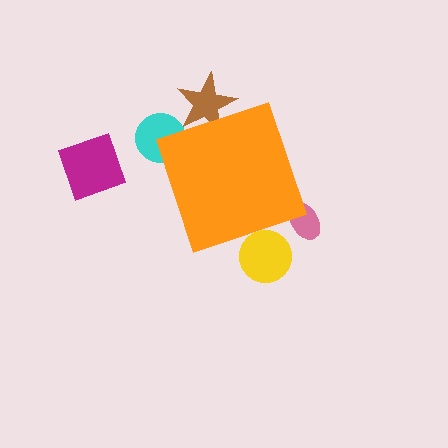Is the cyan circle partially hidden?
Yes, the cyan circle is partially hidden behind the orange diamond.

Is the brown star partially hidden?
Yes, the brown star is partially hidden behind the orange diamond.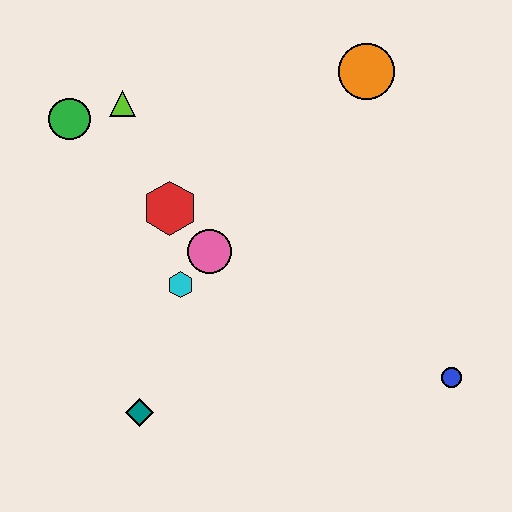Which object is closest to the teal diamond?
The cyan hexagon is closest to the teal diamond.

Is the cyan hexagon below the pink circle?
Yes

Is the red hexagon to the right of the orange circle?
No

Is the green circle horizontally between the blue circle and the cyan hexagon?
No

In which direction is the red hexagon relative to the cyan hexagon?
The red hexagon is above the cyan hexagon.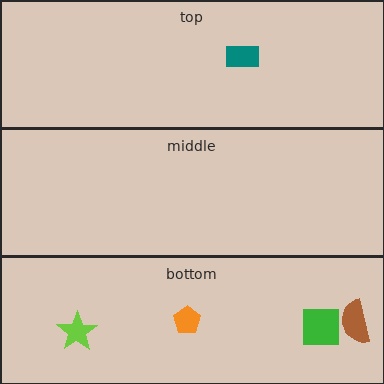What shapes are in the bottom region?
The lime star, the orange pentagon, the green square, the brown semicircle.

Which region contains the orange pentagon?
The bottom region.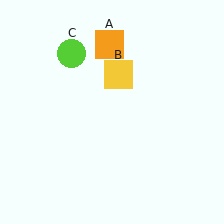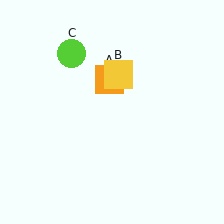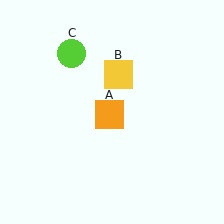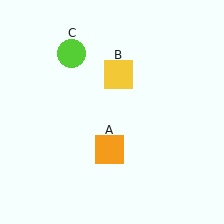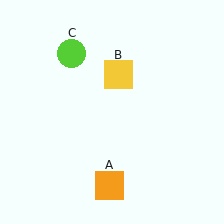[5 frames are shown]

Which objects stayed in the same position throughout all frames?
Yellow square (object B) and lime circle (object C) remained stationary.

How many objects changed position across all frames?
1 object changed position: orange square (object A).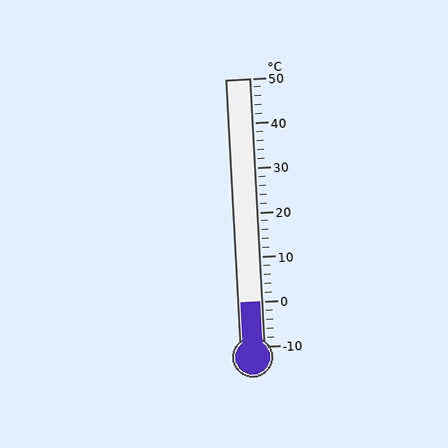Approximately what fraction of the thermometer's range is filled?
The thermometer is filled to approximately 15% of its range.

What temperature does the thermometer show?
The thermometer shows approximately 0°C.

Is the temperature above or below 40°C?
The temperature is below 40°C.